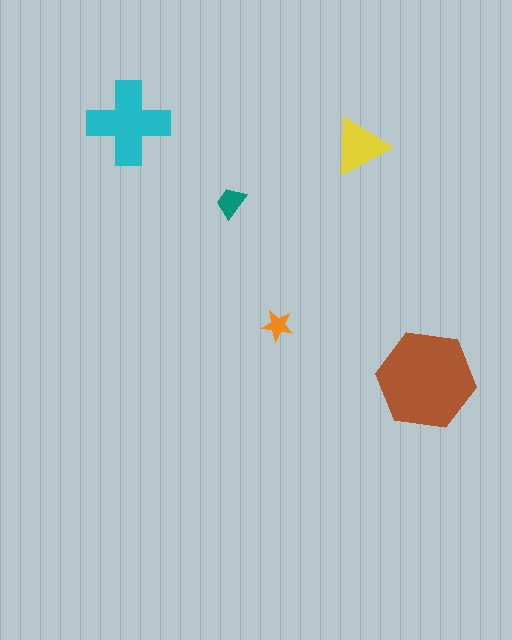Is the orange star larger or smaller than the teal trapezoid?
Smaller.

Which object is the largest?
The brown hexagon.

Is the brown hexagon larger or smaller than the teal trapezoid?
Larger.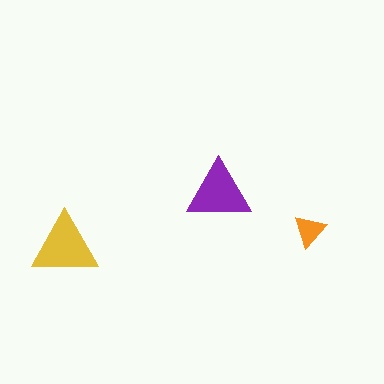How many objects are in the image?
There are 3 objects in the image.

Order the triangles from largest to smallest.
the yellow one, the purple one, the orange one.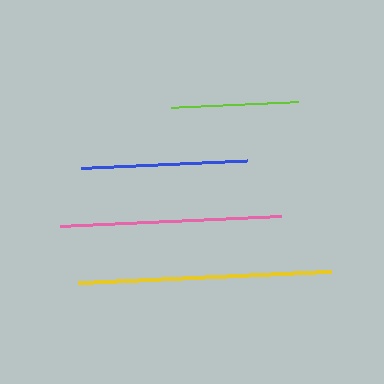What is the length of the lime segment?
The lime segment is approximately 127 pixels long.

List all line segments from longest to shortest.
From longest to shortest: yellow, pink, blue, lime.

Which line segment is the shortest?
The lime line is the shortest at approximately 127 pixels.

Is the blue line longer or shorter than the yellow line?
The yellow line is longer than the blue line.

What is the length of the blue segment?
The blue segment is approximately 166 pixels long.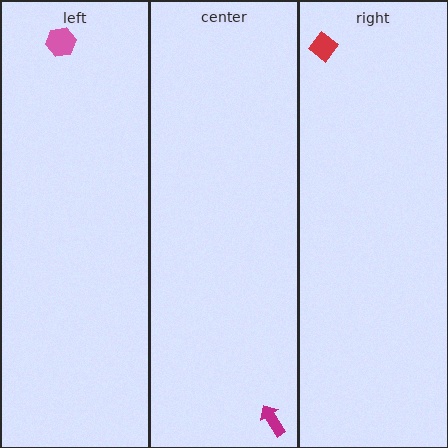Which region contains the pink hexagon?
The left region.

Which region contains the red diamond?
The right region.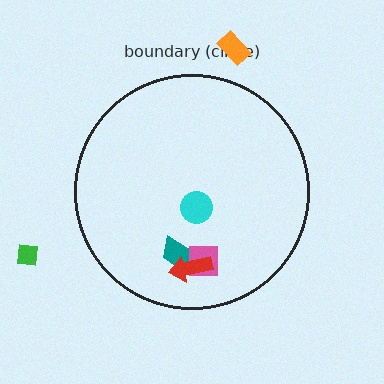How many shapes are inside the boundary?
4 inside, 2 outside.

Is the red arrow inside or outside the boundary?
Inside.